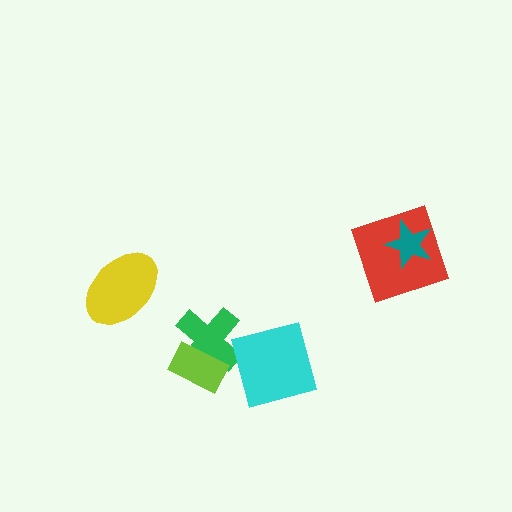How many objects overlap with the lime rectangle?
1 object overlaps with the lime rectangle.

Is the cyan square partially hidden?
No, no other shape covers it.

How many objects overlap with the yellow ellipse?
0 objects overlap with the yellow ellipse.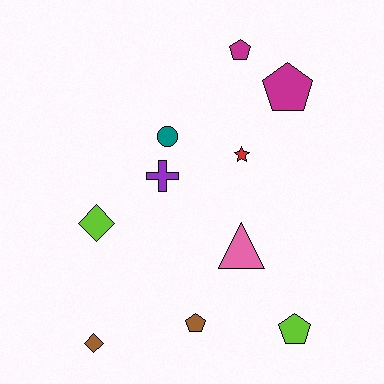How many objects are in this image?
There are 10 objects.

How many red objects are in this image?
There is 1 red object.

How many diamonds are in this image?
There are 2 diamonds.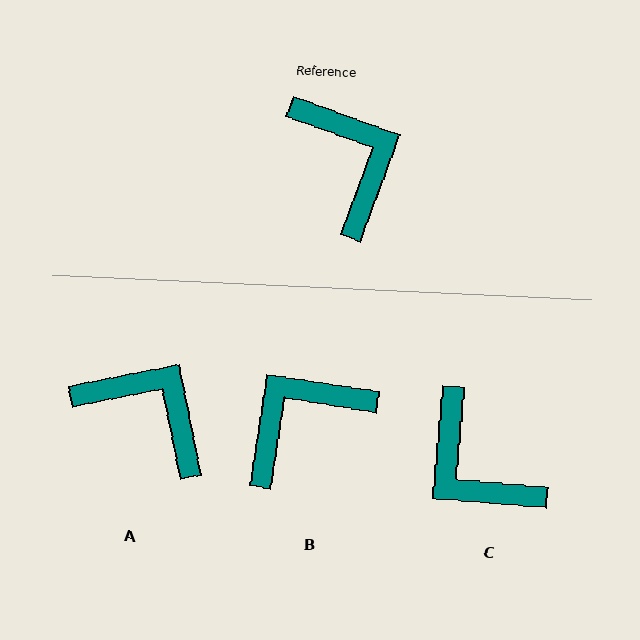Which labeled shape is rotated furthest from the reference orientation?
C, about 165 degrees away.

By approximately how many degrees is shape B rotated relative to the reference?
Approximately 101 degrees counter-clockwise.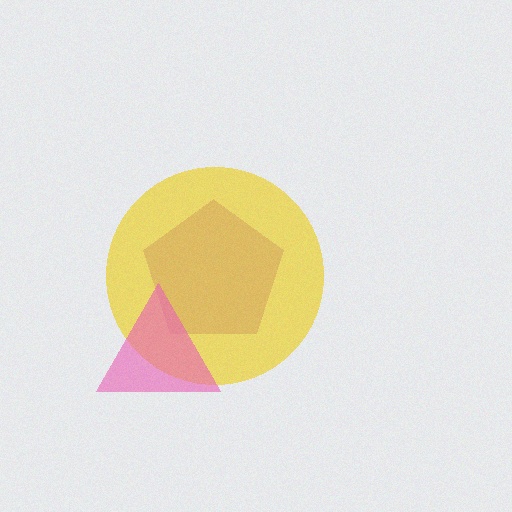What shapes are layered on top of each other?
The layered shapes are: a purple pentagon, a yellow circle, a pink triangle.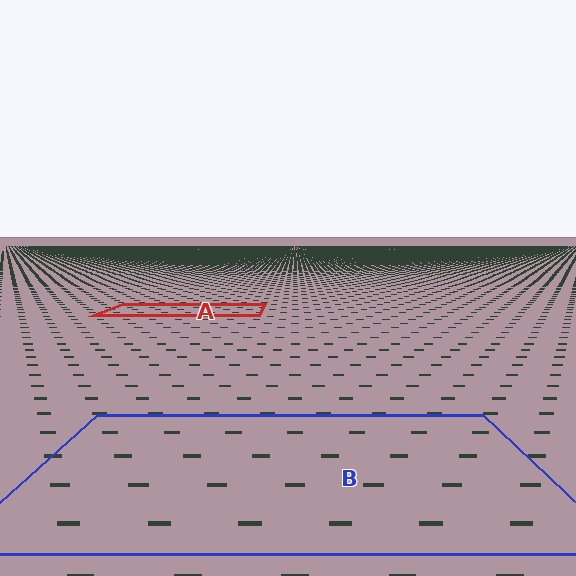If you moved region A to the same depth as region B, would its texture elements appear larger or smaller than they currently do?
They would appear larger. At a closer depth, the same texture elements are projected at a bigger on-screen size.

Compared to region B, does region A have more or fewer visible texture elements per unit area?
Region A has more texture elements per unit area — they are packed more densely because it is farther away.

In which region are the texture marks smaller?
The texture marks are smaller in region A, because it is farther away.